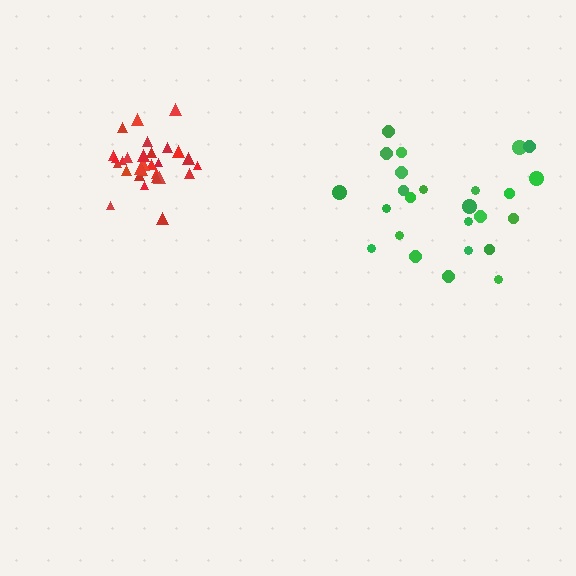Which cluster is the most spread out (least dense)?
Green.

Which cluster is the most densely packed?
Red.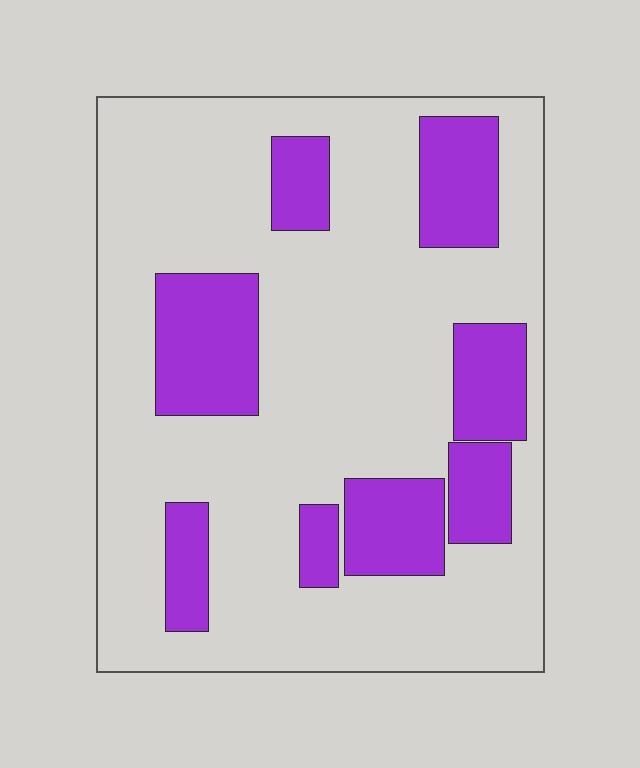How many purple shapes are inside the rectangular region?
8.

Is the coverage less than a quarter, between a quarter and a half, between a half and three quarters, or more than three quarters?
Between a quarter and a half.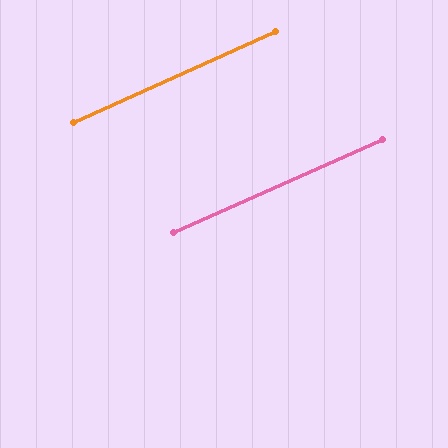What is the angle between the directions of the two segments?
Approximately 1 degree.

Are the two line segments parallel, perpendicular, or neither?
Parallel — their directions differ by only 0.7°.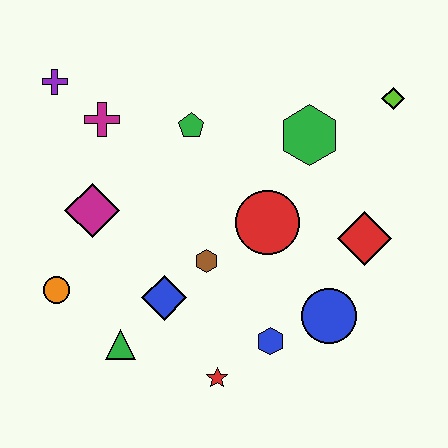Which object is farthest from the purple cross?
The blue circle is farthest from the purple cross.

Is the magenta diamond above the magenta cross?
No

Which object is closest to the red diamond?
The blue circle is closest to the red diamond.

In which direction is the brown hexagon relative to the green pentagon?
The brown hexagon is below the green pentagon.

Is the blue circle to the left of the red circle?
No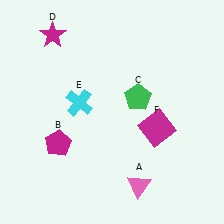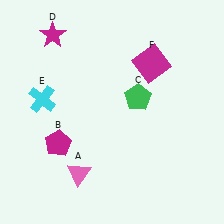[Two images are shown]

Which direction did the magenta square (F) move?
The magenta square (F) moved up.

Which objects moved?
The objects that moved are: the pink triangle (A), the cyan cross (E), the magenta square (F).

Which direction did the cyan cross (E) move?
The cyan cross (E) moved left.